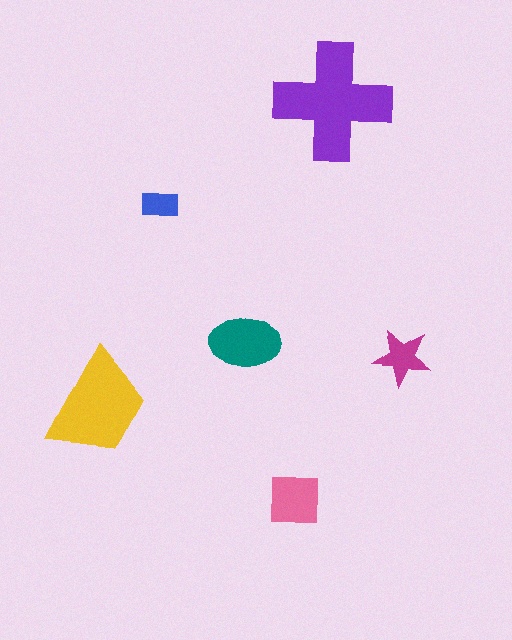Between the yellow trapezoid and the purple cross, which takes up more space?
The purple cross.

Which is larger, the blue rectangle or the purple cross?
The purple cross.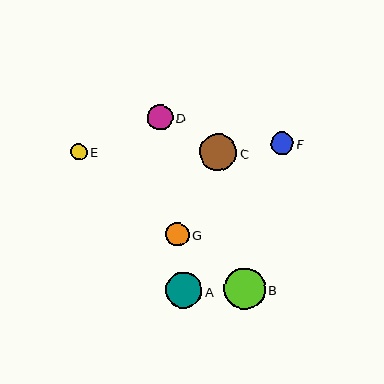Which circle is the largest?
Circle B is the largest with a size of approximately 41 pixels.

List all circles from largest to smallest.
From largest to smallest: B, C, A, D, G, F, E.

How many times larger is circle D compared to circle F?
Circle D is approximately 1.1 times the size of circle F.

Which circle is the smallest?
Circle E is the smallest with a size of approximately 16 pixels.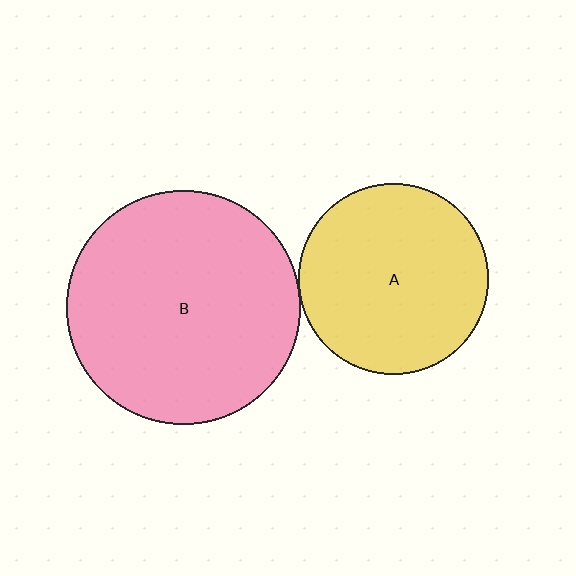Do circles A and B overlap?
Yes.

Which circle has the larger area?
Circle B (pink).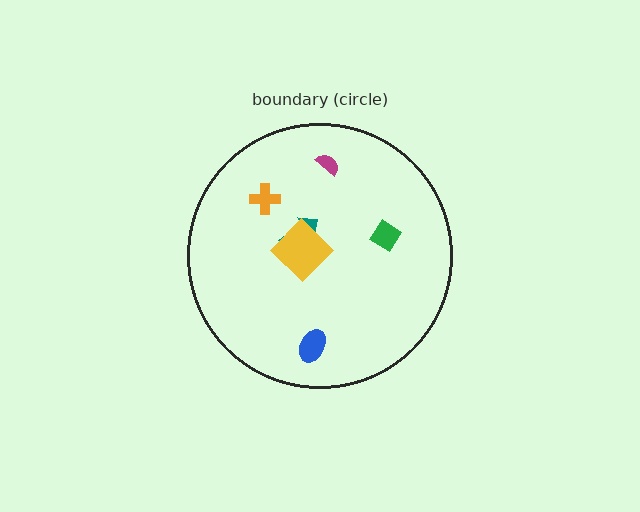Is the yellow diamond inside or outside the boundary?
Inside.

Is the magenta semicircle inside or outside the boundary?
Inside.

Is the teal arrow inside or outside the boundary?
Inside.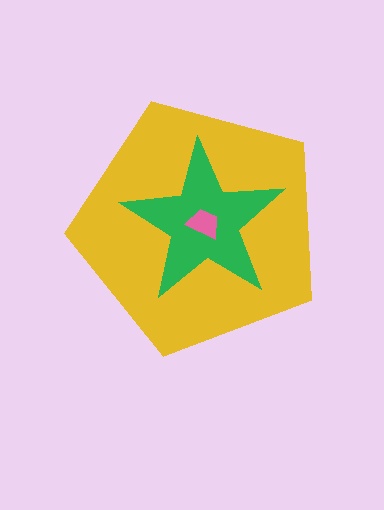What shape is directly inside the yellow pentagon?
The green star.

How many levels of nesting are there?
3.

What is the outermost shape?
The yellow pentagon.